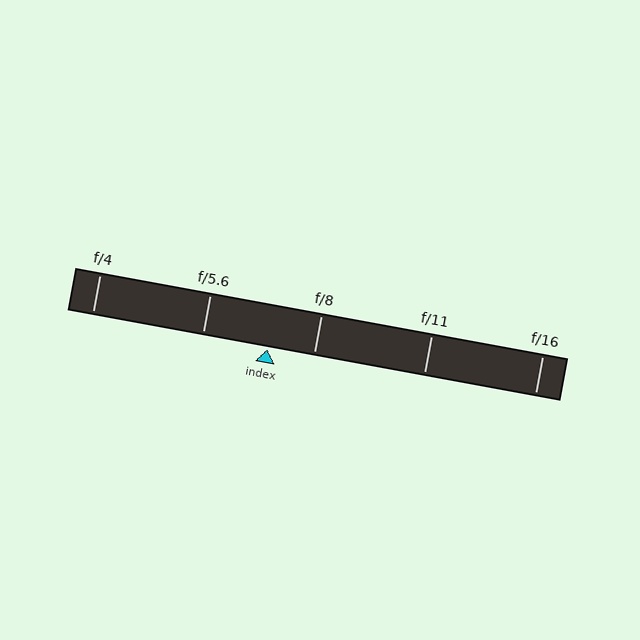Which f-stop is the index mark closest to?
The index mark is closest to f/8.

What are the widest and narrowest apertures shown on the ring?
The widest aperture shown is f/4 and the narrowest is f/16.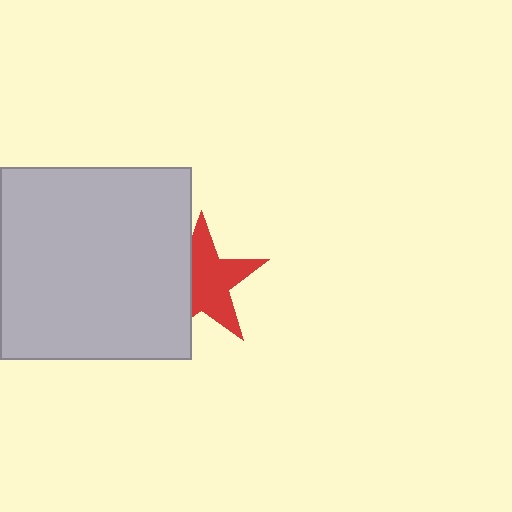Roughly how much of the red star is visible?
About half of it is visible (roughly 64%).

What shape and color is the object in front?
The object in front is a light gray square.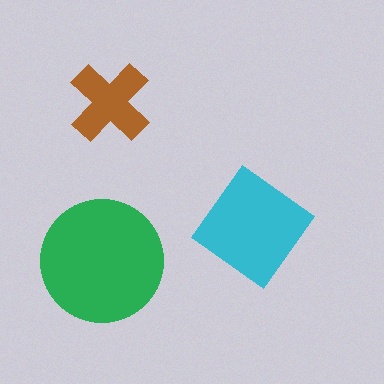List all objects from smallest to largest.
The brown cross, the cyan diamond, the green circle.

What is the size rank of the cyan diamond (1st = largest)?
2nd.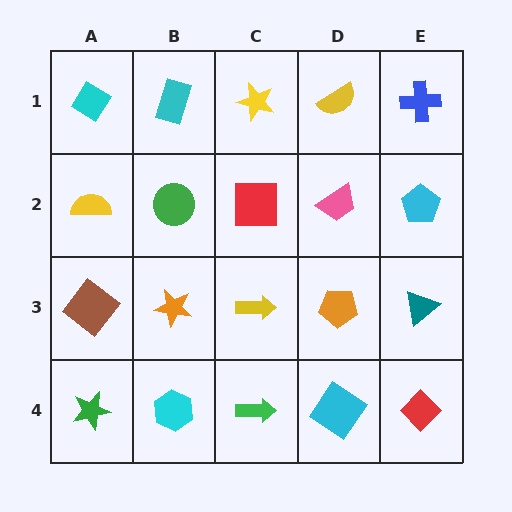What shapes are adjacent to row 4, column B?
An orange star (row 3, column B), a green star (row 4, column A), a green arrow (row 4, column C).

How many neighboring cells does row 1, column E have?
2.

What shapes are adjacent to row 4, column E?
A teal triangle (row 3, column E), a cyan diamond (row 4, column D).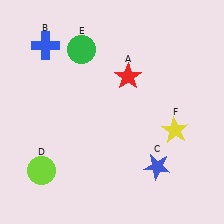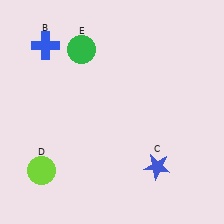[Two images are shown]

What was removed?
The yellow star (F), the red star (A) were removed in Image 2.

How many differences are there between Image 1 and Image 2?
There are 2 differences between the two images.